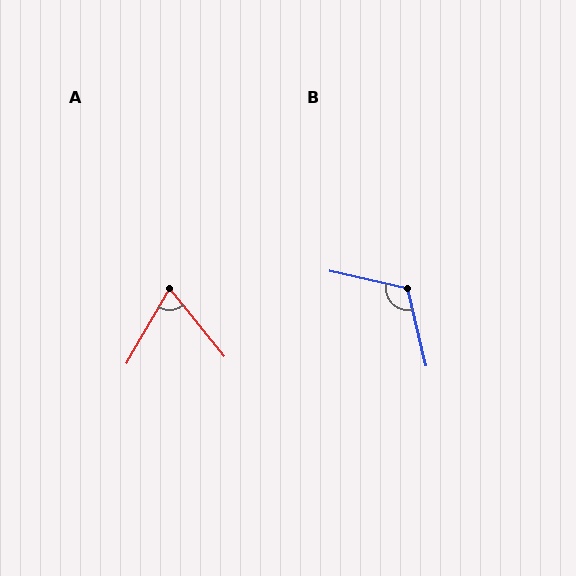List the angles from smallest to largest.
A (69°), B (117°).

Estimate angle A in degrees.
Approximately 69 degrees.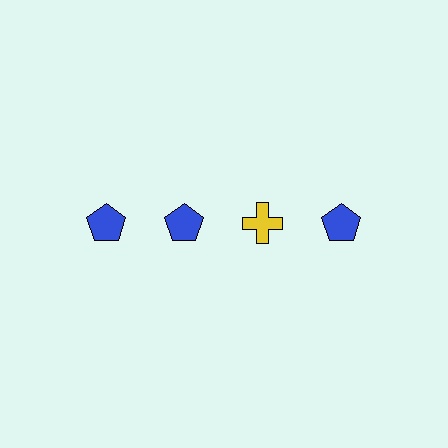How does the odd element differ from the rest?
It differs in both color (yellow instead of blue) and shape (cross instead of pentagon).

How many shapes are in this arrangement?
There are 4 shapes arranged in a grid pattern.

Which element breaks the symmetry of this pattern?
The yellow cross in the top row, center column breaks the symmetry. All other shapes are blue pentagons.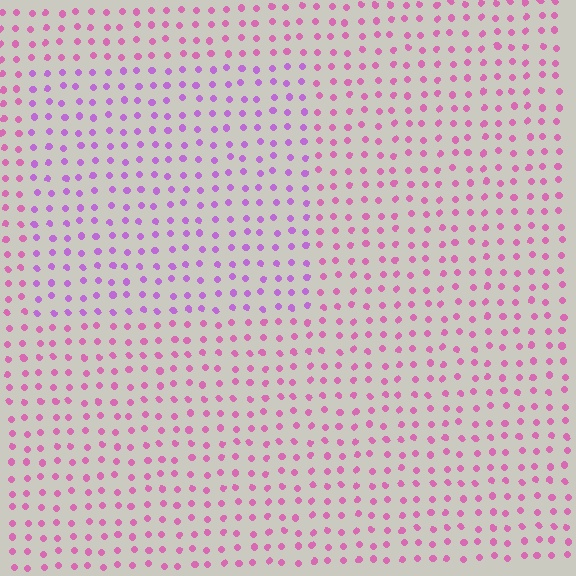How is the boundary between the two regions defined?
The boundary is defined purely by a slight shift in hue (about 35 degrees). Spacing, size, and orientation are identical on both sides.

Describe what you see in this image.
The image is filled with small pink elements in a uniform arrangement. A rectangle-shaped region is visible where the elements are tinted to a slightly different hue, forming a subtle color boundary.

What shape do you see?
I see a rectangle.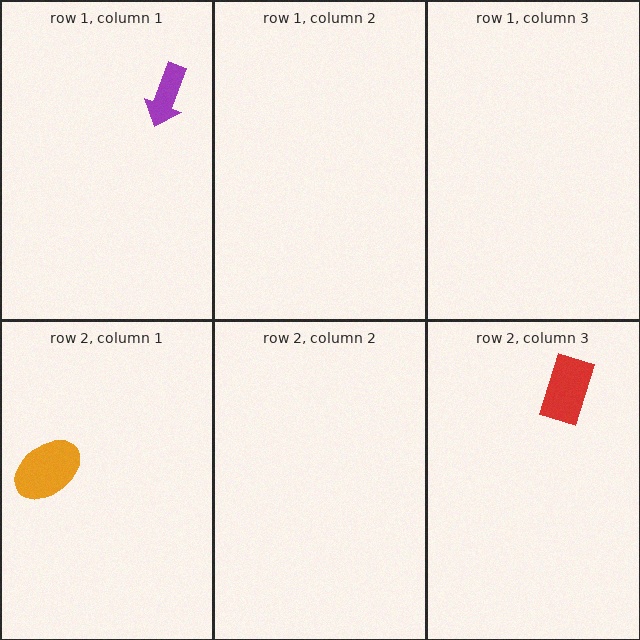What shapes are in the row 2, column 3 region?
The red rectangle.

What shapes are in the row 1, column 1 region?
The purple arrow.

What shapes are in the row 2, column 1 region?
The orange ellipse.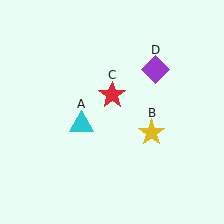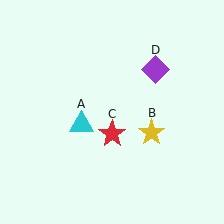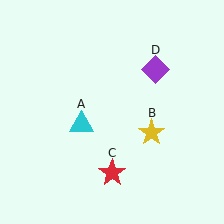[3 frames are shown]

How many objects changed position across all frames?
1 object changed position: red star (object C).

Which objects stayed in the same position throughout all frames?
Cyan triangle (object A) and yellow star (object B) and purple diamond (object D) remained stationary.